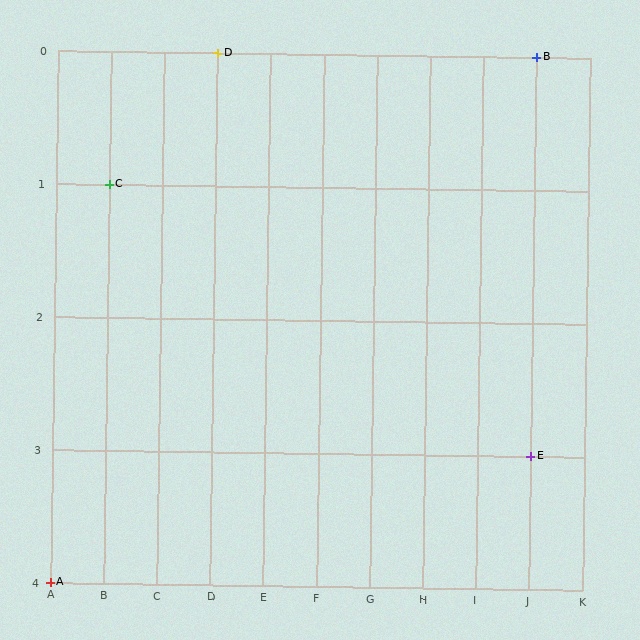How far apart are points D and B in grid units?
Points D and B are 6 columns apart.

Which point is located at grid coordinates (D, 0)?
Point D is at (D, 0).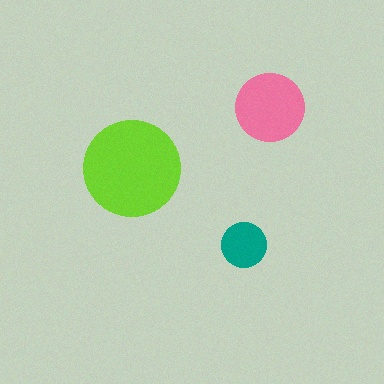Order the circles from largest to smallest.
the lime one, the pink one, the teal one.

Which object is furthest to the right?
The pink circle is rightmost.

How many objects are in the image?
There are 3 objects in the image.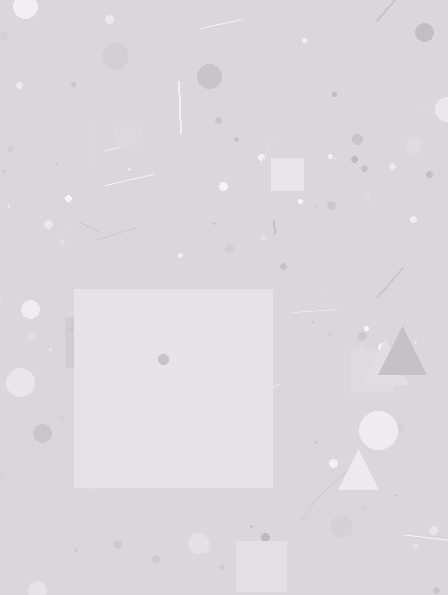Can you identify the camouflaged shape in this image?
The camouflaged shape is a square.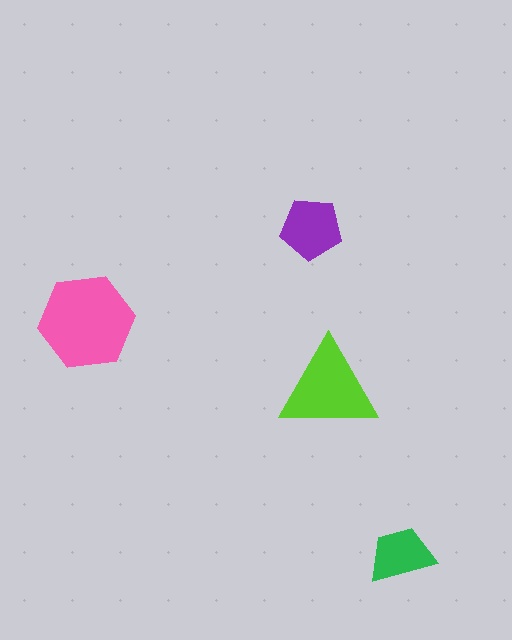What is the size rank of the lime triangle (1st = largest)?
2nd.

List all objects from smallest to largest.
The green trapezoid, the purple pentagon, the lime triangle, the pink hexagon.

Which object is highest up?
The purple pentagon is topmost.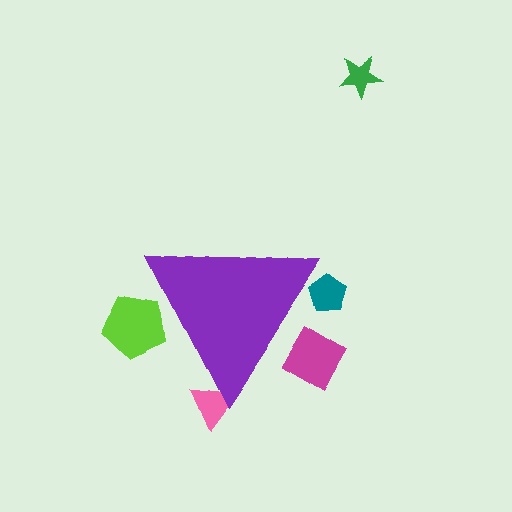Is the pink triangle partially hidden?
Yes, the pink triangle is partially hidden behind the purple triangle.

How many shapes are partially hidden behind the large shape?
4 shapes are partially hidden.